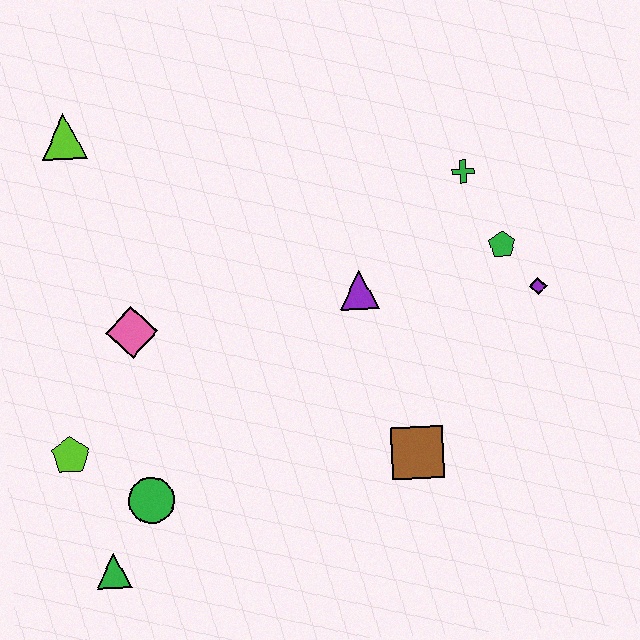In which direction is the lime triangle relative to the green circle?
The lime triangle is above the green circle.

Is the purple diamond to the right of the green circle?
Yes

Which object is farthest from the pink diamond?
The purple diamond is farthest from the pink diamond.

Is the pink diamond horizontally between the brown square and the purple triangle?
No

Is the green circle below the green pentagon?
Yes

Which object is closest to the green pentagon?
The purple diamond is closest to the green pentagon.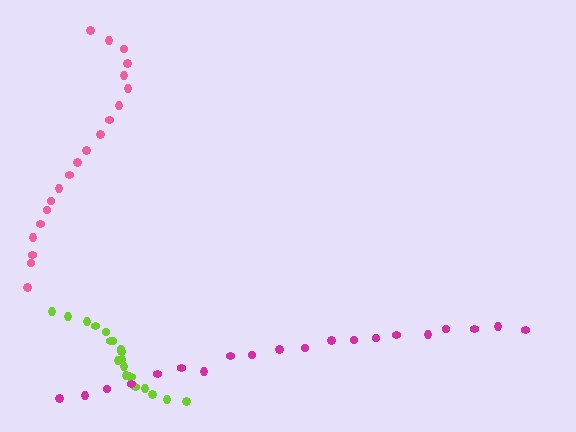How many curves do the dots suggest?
There are 3 distinct paths.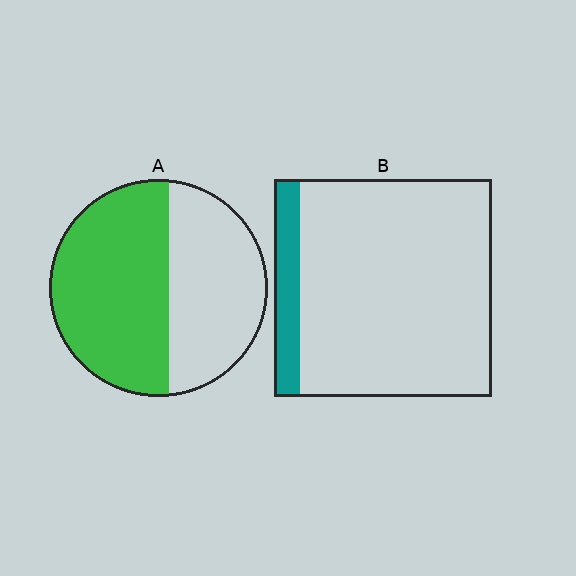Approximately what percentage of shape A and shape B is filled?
A is approximately 55% and B is approximately 10%.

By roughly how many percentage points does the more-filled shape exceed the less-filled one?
By roughly 45 percentage points (A over B).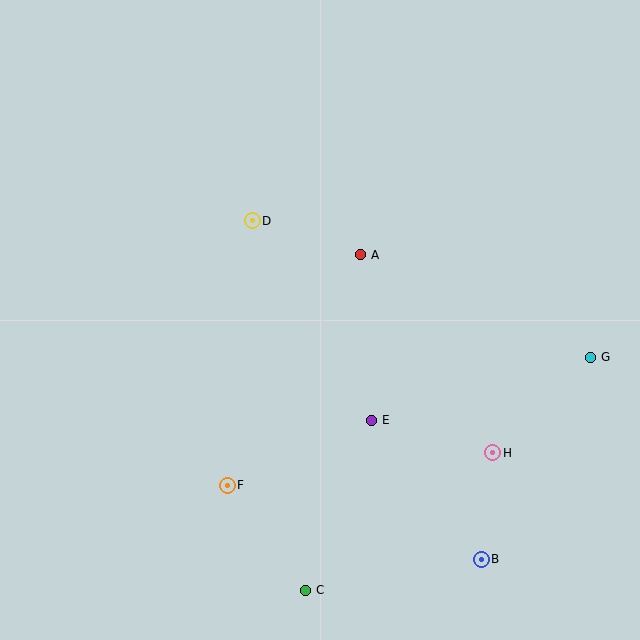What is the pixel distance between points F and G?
The distance between F and G is 385 pixels.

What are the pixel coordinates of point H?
Point H is at (493, 453).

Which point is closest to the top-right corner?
Point G is closest to the top-right corner.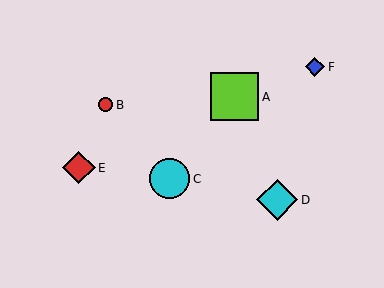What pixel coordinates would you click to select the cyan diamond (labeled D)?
Click at (277, 200) to select the cyan diamond D.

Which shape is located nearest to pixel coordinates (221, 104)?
The lime square (labeled A) at (235, 97) is nearest to that location.